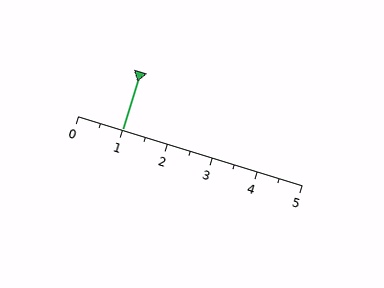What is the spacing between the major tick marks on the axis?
The major ticks are spaced 1 apart.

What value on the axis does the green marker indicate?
The marker indicates approximately 1.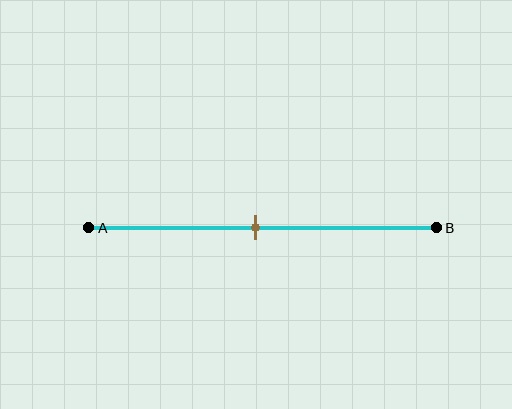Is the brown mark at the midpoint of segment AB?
Yes, the mark is approximately at the midpoint.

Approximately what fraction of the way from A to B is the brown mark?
The brown mark is approximately 50% of the way from A to B.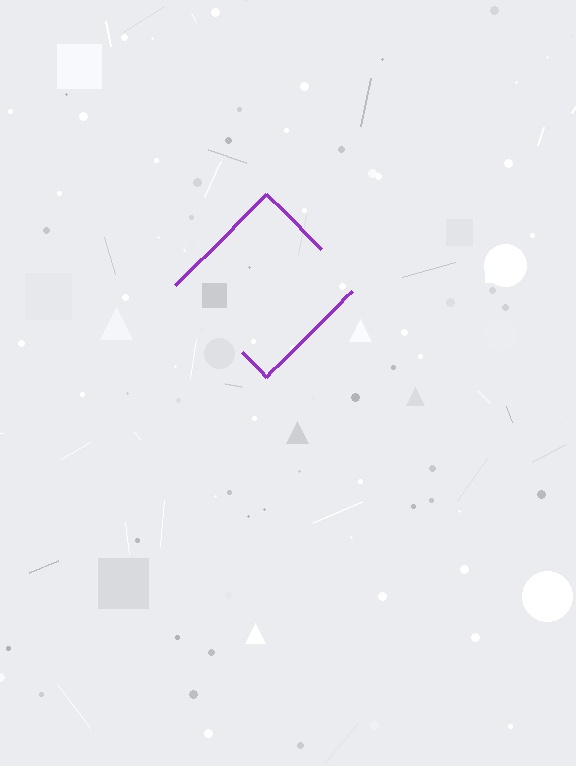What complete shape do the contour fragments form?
The contour fragments form a diamond.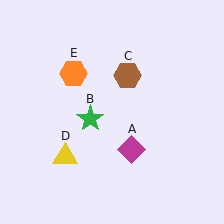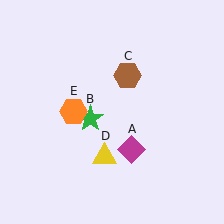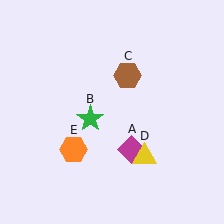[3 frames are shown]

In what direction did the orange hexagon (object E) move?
The orange hexagon (object E) moved down.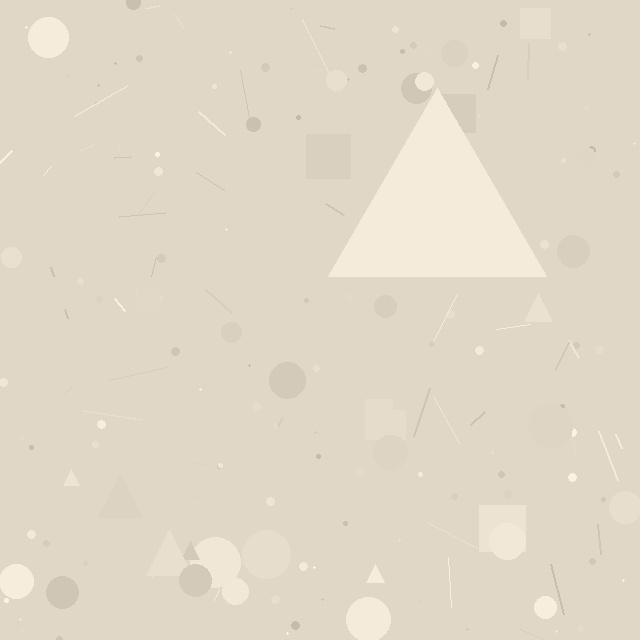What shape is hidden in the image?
A triangle is hidden in the image.